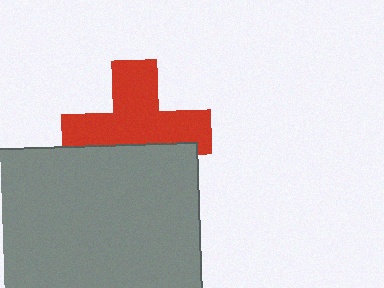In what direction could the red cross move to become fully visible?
The red cross could move up. That would shift it out from behind the gray rectangle entirely.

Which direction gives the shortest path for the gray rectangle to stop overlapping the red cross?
Moving down gives the shortest separation.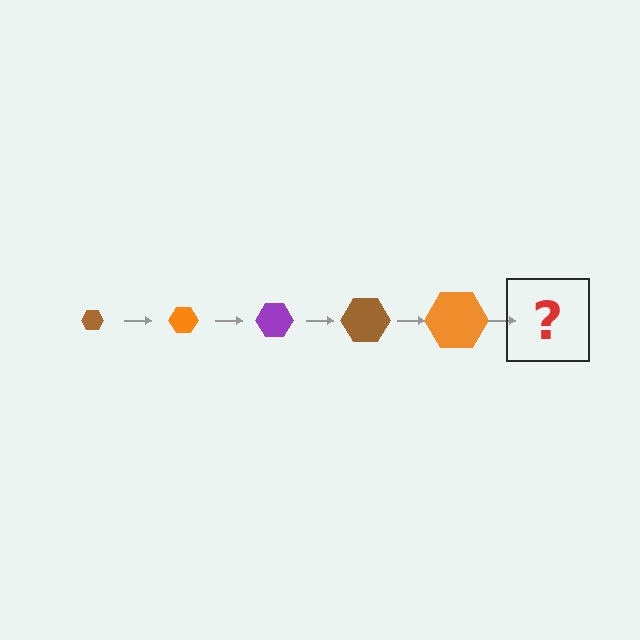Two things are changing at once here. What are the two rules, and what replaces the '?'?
The two rules are that the hexagon grows larger each step and the color cycles through brown, orange, and purple. The '?' should be a purple hexagon, larger than the previous one.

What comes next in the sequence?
The next element should be a purple hexagon, larger than the previous one.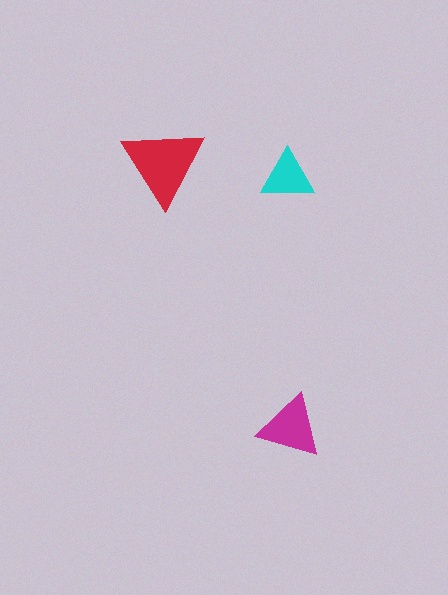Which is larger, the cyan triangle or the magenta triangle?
The magenta one.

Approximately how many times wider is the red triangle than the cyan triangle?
About 1.5 times wider.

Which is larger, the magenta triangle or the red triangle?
The red one.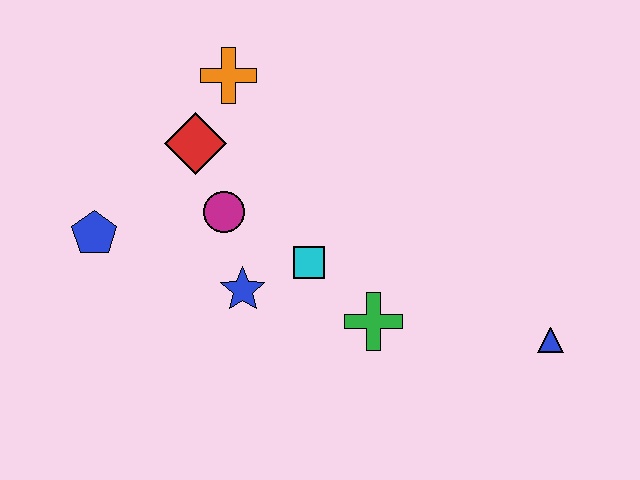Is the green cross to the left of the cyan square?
No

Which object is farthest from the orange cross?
The blue triangle is farthest from the orange cross.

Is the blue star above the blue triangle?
Yes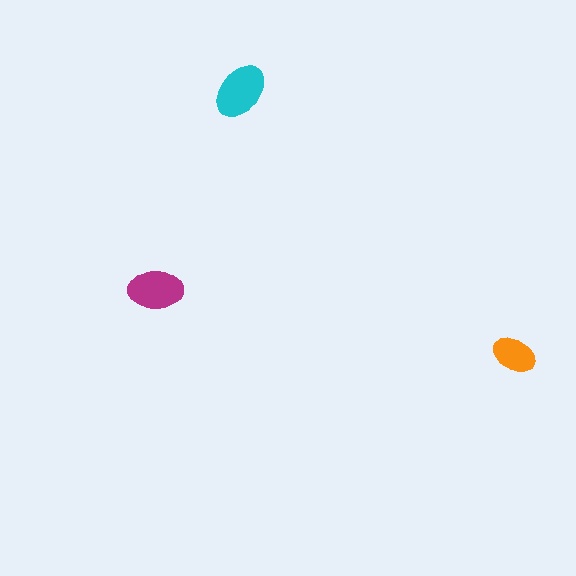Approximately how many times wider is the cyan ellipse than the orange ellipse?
About 1.5 times wider.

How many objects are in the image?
There are 3 objects in the image.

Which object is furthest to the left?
The magenta ellipse is leftmost.